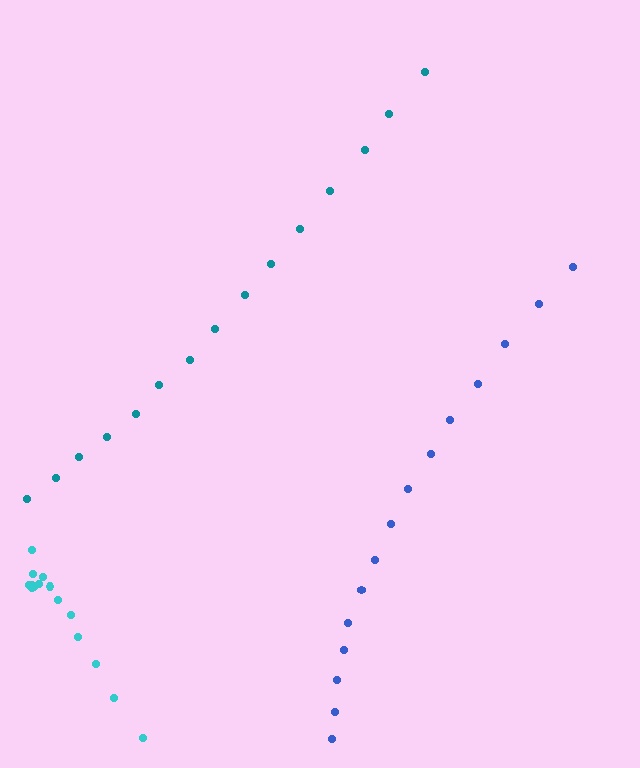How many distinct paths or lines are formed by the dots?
There are 3 distinct paths.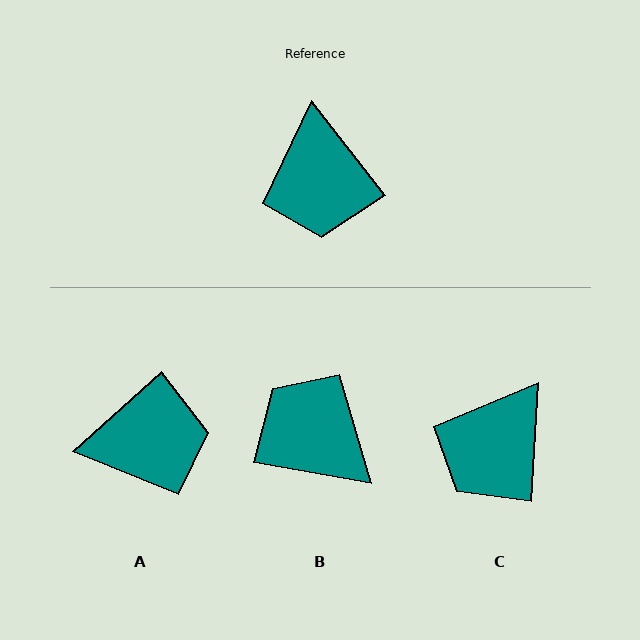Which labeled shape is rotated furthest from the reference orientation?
B, about 138 degrees away.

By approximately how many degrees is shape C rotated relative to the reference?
Approximately 41 degrees clockwise.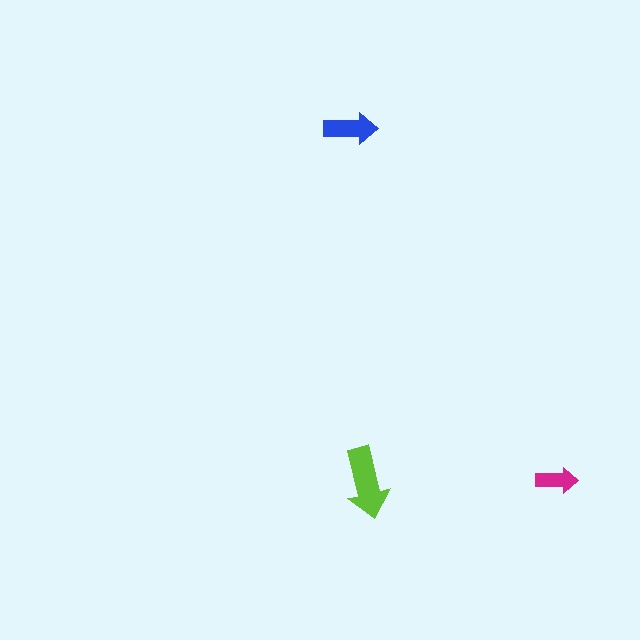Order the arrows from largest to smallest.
the lime one, the blue one, the magenta one.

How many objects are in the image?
There are 3 objects in the image.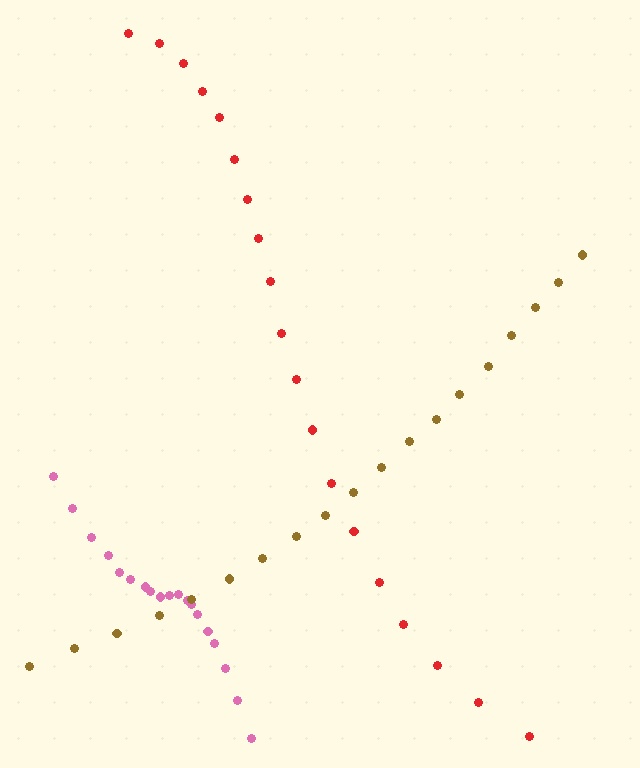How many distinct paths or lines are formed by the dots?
There are 3 distinct paths.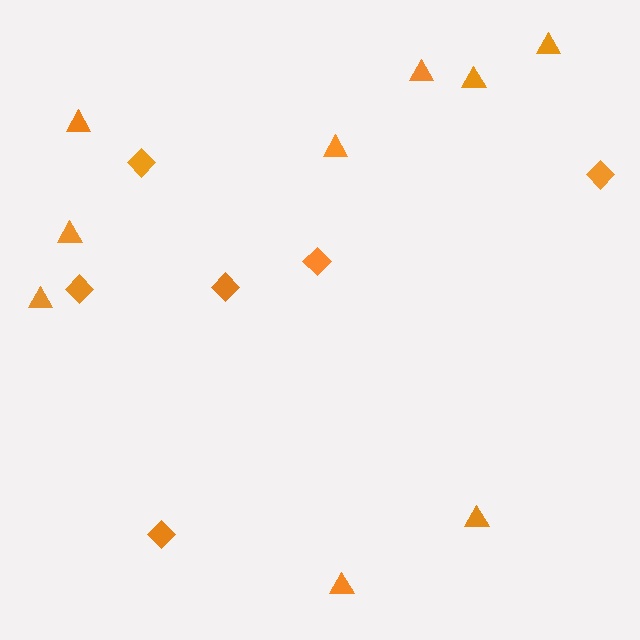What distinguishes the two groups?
There are 2 groups: one group of diamonds (6) and one group of triangles (9).